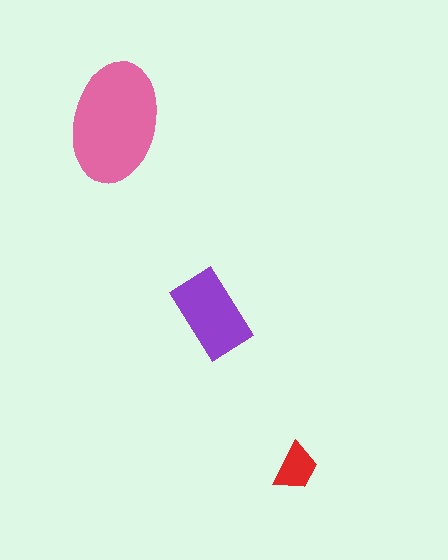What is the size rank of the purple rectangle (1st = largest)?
2nd.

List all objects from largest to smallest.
The pink ellipse, the purple rectangle, the red trapezoid.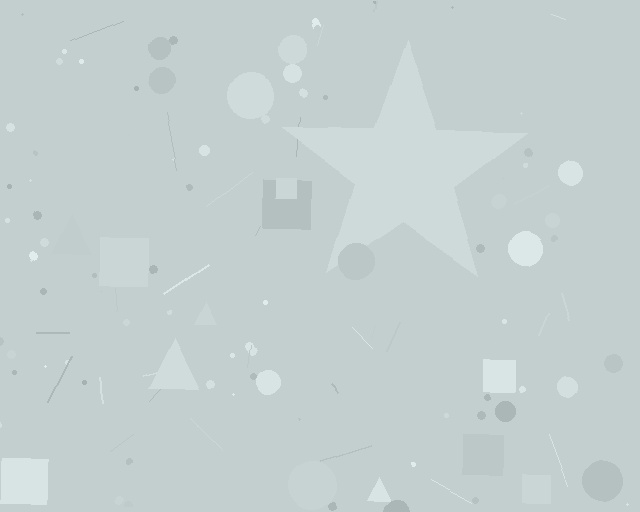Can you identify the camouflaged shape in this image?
The camouflaged shape is a star.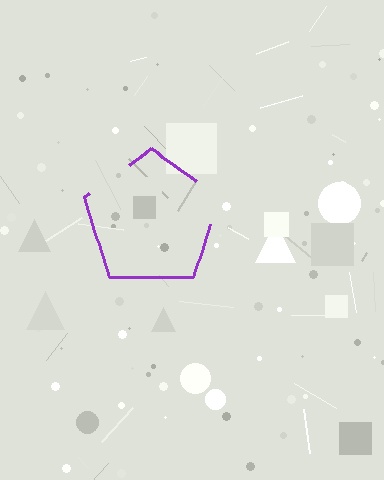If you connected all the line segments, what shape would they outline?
They would outline a pentagon.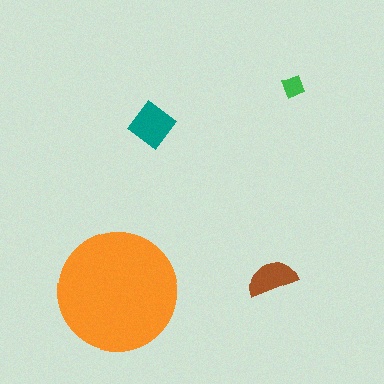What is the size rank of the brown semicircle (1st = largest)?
3rd.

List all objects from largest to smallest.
The orange circle, the teal diamond, the brown semicircle, the green diamond.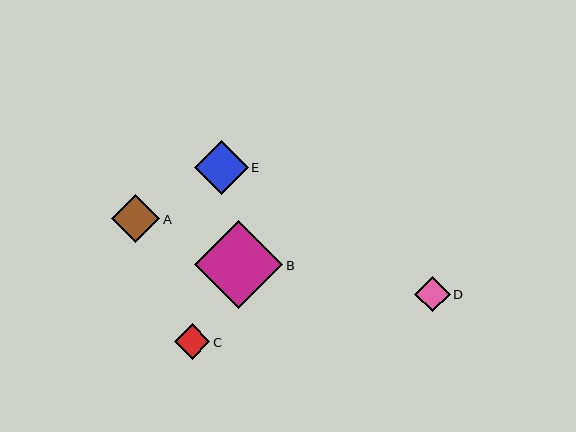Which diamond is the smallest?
Diamond D is the smallest with a size of approximately 35 pixels.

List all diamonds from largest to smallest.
From largest to smallest: B, E, A, C, D.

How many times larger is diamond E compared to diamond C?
Diamond E is approximately 1.5 times the size of diamond C.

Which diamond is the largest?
Diamond B is the largest with a size of approximately 88 pixels.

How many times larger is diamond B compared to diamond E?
Diamond B is approximately 1.6 times the size of diamond E.